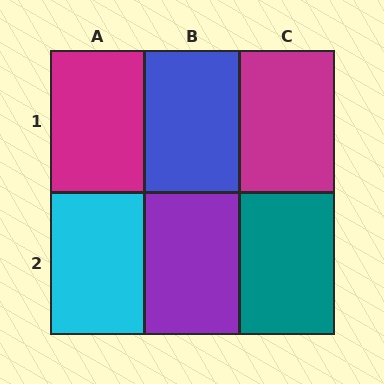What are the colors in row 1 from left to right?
Magenta, blue, magenta.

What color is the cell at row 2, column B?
Purple.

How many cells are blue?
1 cell is blue.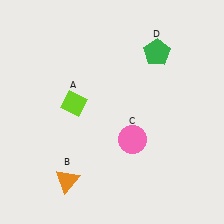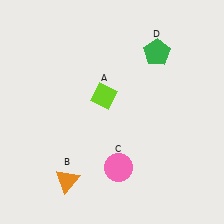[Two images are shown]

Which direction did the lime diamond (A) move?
The lime diamond (A) moved right.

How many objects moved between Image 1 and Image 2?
2 objects moved between the two images.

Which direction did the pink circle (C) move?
The pink circle (C) moved down.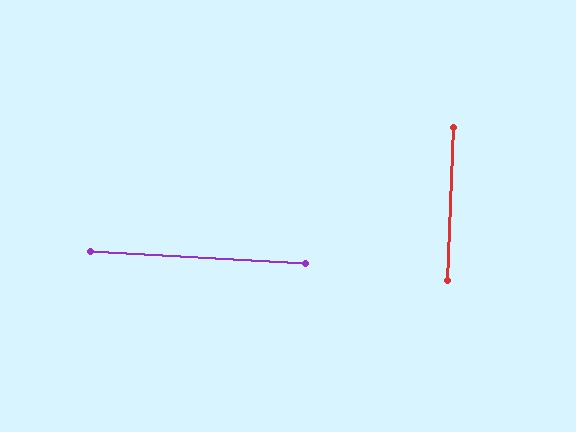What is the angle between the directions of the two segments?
Approximately 89 degrees.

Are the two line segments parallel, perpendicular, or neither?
Perpendicular — they meet at approximately 89°.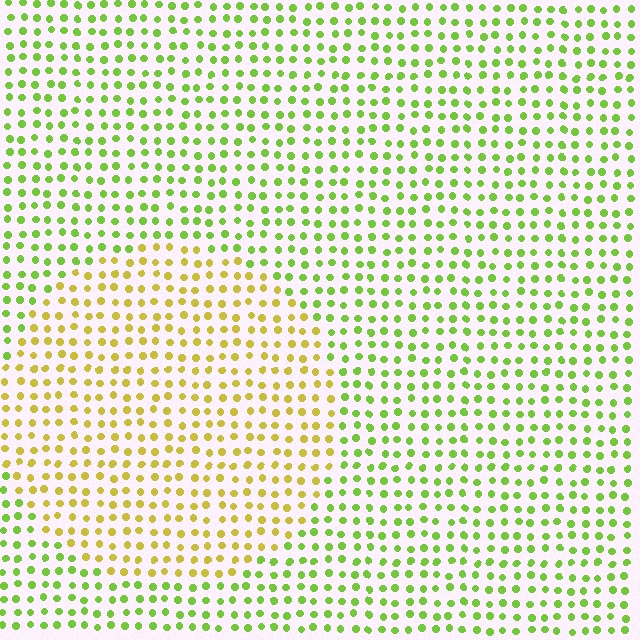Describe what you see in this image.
The image is filled with small lime elements in a uniform arrangement. A circle-shaped region is visible where the elements are tinted to a slightly different hue, forming a subtle color boundary.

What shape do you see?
I see a circle.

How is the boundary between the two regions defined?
The boundary is defined purely by a slight shift in hue (about 41 degrees). Spacing, size, and orientation are identical on both sides.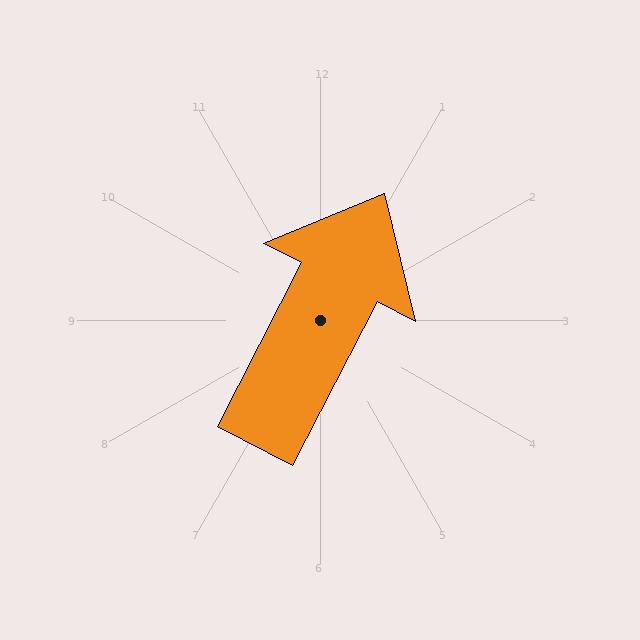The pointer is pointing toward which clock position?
Roughly 1 o'clock.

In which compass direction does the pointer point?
Northeast.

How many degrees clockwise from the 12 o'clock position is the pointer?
Approximately 27 degrees.